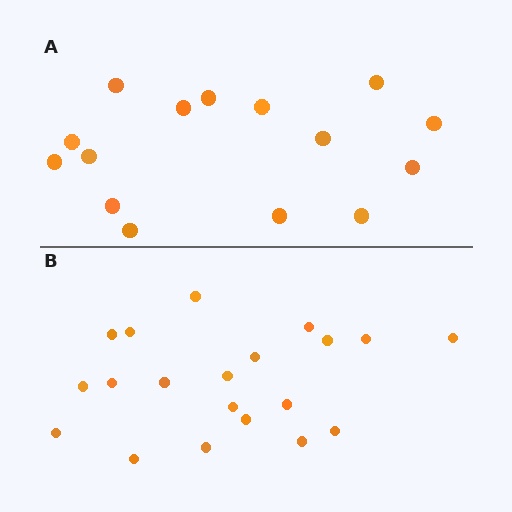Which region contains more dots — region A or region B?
Region B (the bottom region) has more dots.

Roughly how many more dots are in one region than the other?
Region B has about 5 more dots than region A.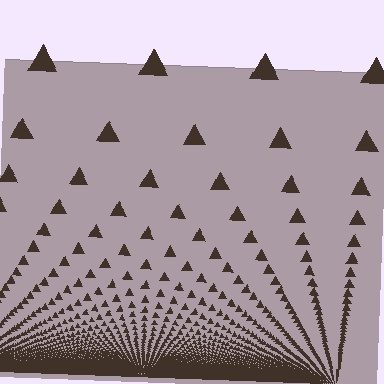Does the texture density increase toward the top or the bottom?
Density increases toward the bottom.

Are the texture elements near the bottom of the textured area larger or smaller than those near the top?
Smaller. The gradient is inverted — elements near the bottom are smaller and denser.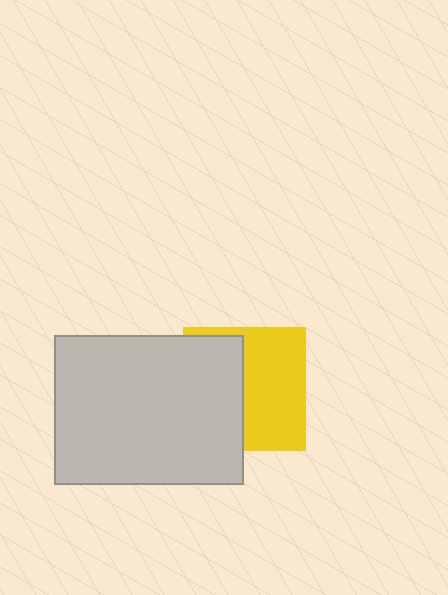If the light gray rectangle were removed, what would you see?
You would see the complete yellow square.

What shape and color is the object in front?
The object in front is a light gray rectangle.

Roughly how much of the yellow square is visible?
About half of it is visible (roughly 54%).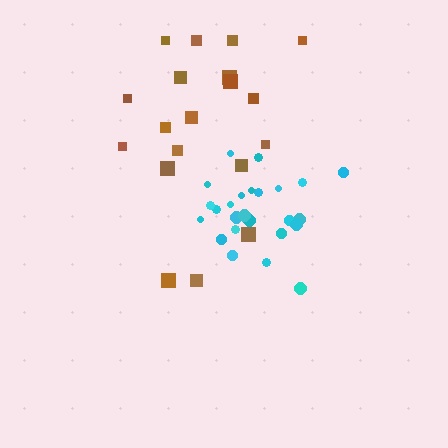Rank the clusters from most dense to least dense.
cyan, brown.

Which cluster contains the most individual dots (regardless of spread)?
Cyan (25).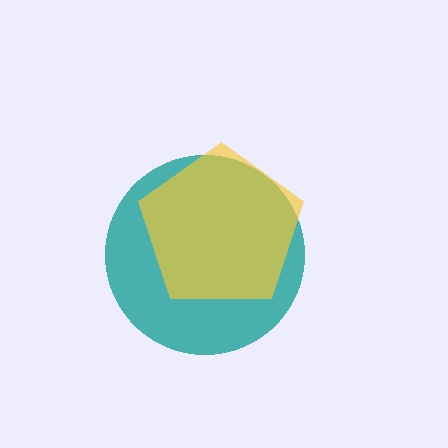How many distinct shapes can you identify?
There are 2 distinct shapes: a teal circle, a yellow pentagon.